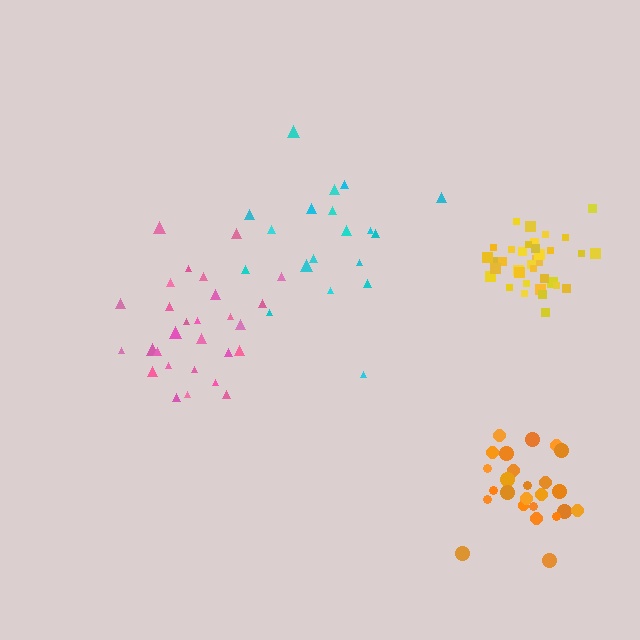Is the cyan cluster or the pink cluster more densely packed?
Pink.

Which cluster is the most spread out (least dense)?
Cyan.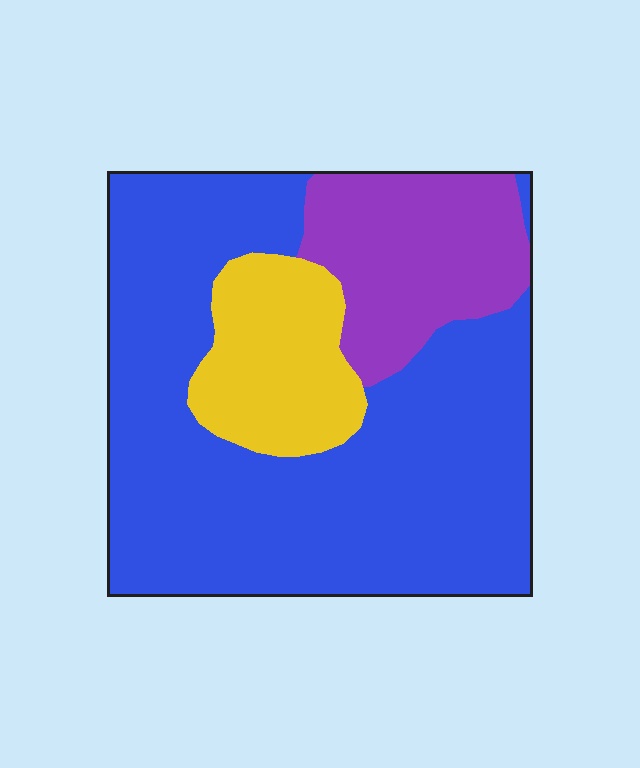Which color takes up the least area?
Yellow, at roughly 15%.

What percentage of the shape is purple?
Purple takes up about one fifth (1/5) of the shape.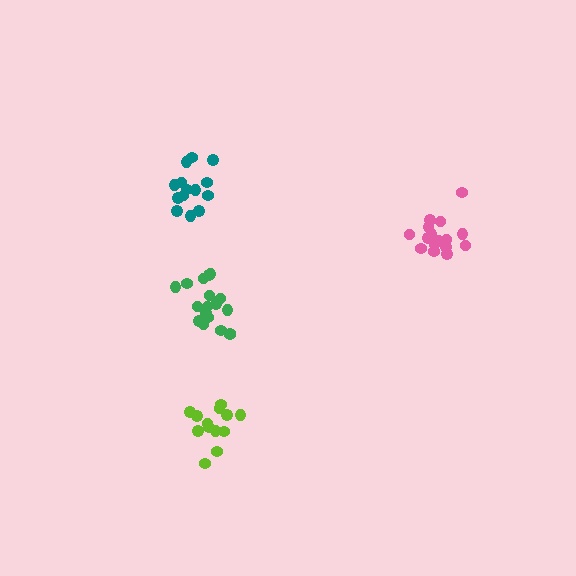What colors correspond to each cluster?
The clusters are colored: lime, pink, green, teal.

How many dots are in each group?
Group 1: 13 dots, Group 2: 17 dots, Group 3: 18 dots, Group 4: 14 dots (62 total).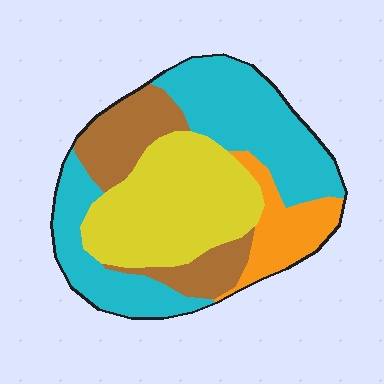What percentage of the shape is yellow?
Yellow covers 31% of the shape.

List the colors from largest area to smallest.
From largest to smallest: cyan, yellow, brown, orange.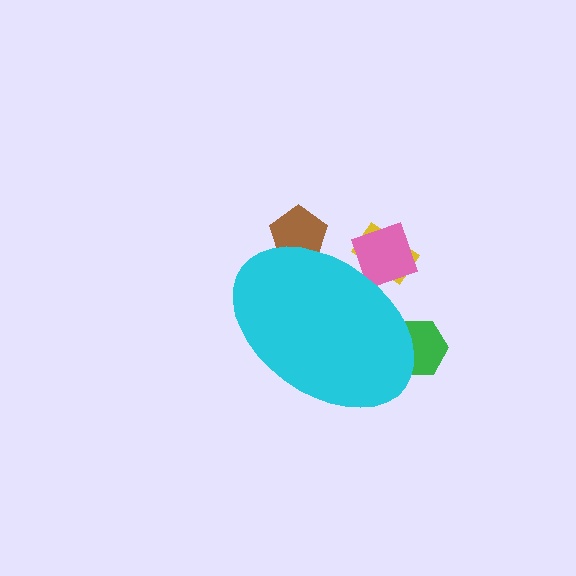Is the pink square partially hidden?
Yes, the pink square is partially hidden behind the cyan ellipse.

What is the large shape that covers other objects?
A cyan ellipse.